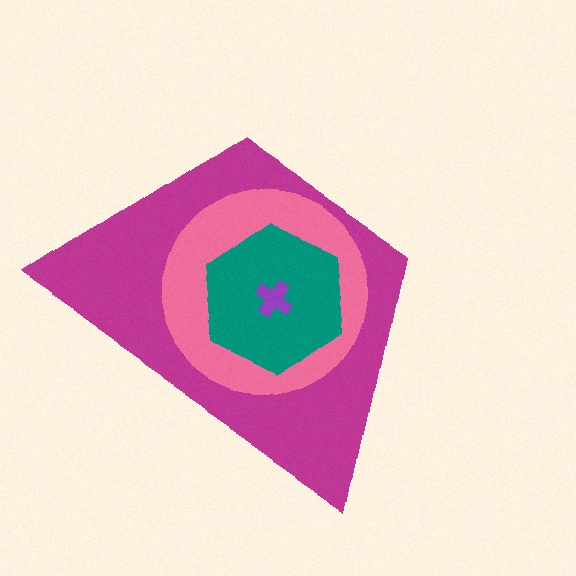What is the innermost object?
The purple cross.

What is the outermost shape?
The magenta trapezoid.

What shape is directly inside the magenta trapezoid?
The pink circle.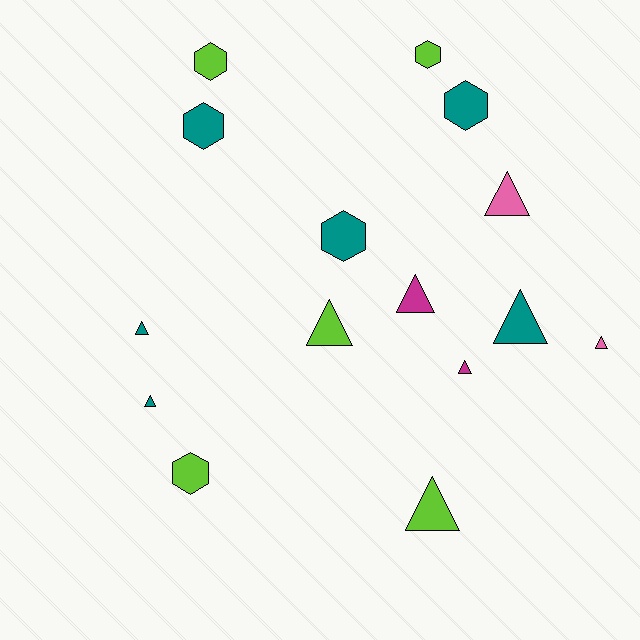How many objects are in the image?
There are 15 objects.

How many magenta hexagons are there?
There are no magenta hexagons.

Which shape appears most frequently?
Triangle, with 9 objects.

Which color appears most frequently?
Teal, with 6 objects.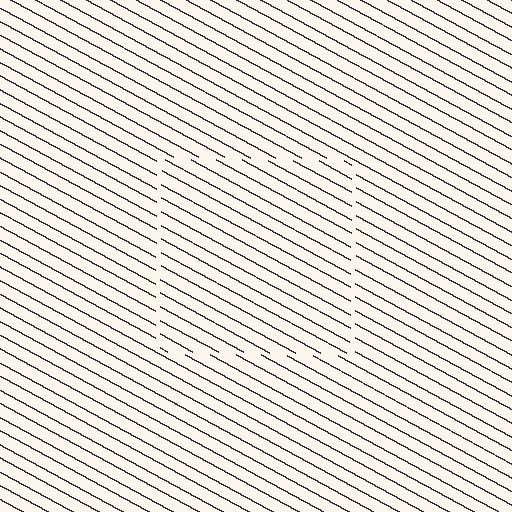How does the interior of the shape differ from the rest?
The interior of the shape contains the same grating, shifted by half a period — the contour is defined by the phase discontinuity where line-ends from the inner and outer gratings abut.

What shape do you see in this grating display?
An illusory square. The interior of the shape contains the same grating, shifted by half a period — the contour is defined by the phase discontinuity where line-ends from the inner and outer gratings abut.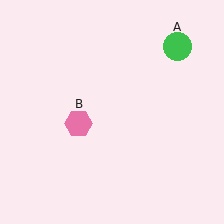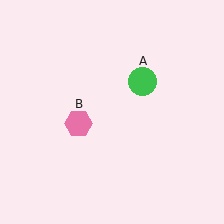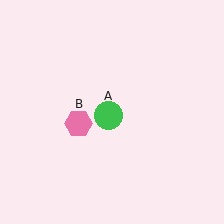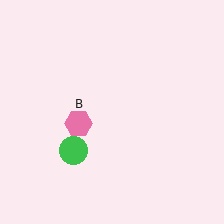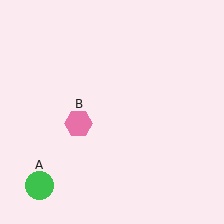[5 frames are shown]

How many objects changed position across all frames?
1 object changed position: green circle (object A).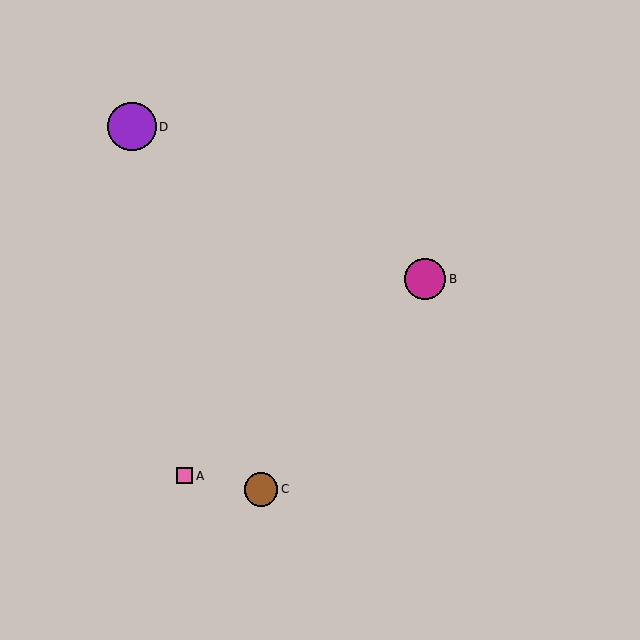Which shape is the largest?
The purple circle (labeled D) is the largest.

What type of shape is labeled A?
Shape A is a pink square.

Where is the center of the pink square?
The center of the pink square is at (185, 476).